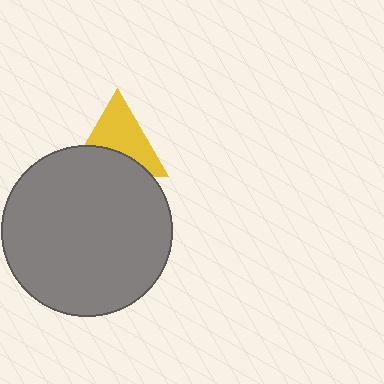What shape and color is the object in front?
The object in front is a gray circle.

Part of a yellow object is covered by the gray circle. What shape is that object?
It is a triangle.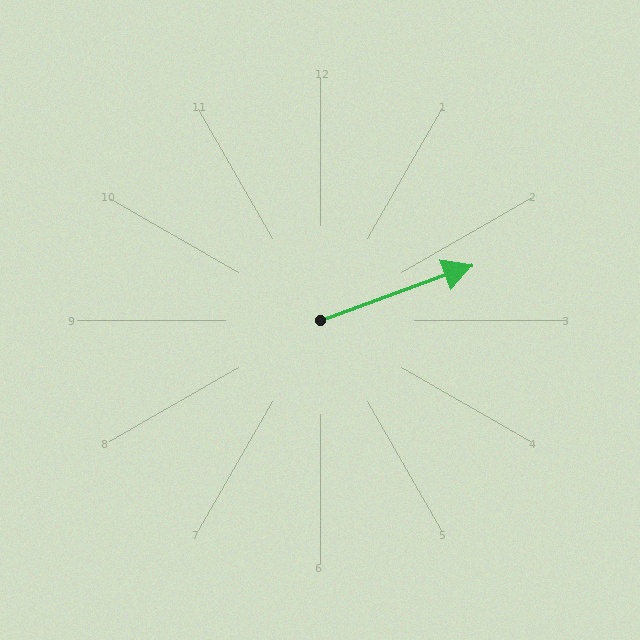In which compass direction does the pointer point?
East.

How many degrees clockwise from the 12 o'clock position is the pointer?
Approximately 70 degrees.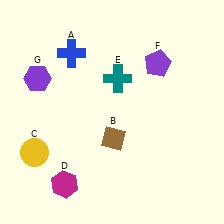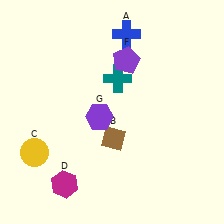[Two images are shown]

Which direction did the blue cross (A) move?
The blue cross (A) moved right.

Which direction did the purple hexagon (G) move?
The purple hexagon (G) moved right.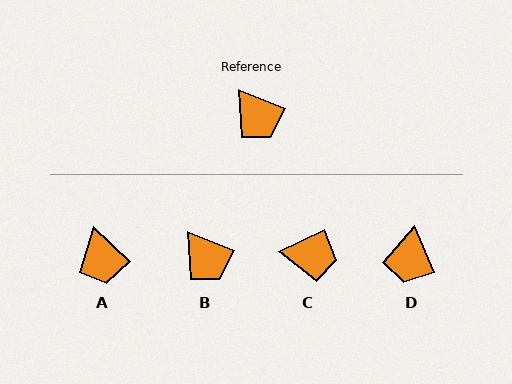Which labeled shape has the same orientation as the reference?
B.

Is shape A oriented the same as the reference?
No, it is off by about 21 degrees.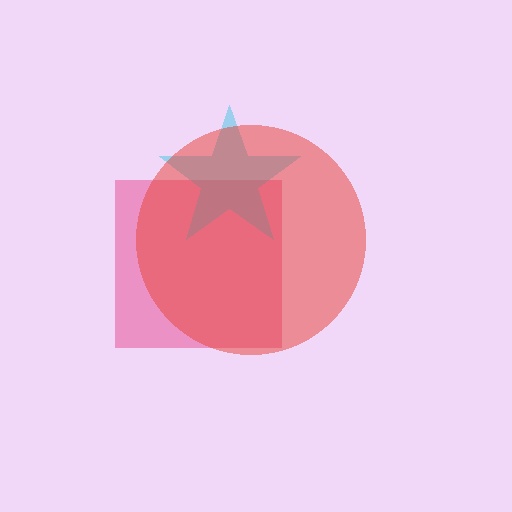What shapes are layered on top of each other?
The layered shapes are: a pink square, a cyan star, a red circle.